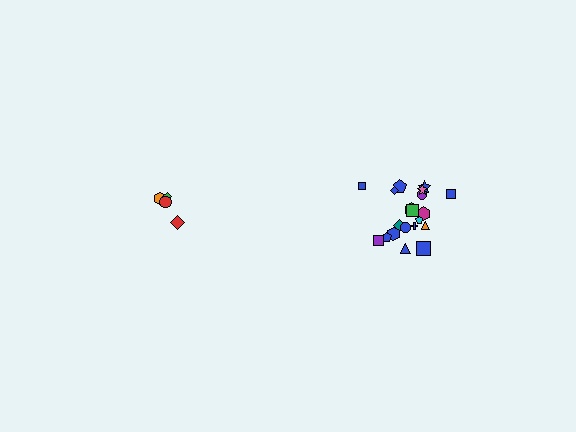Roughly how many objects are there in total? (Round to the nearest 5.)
Roughly 25 objects in total.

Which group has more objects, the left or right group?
The right group.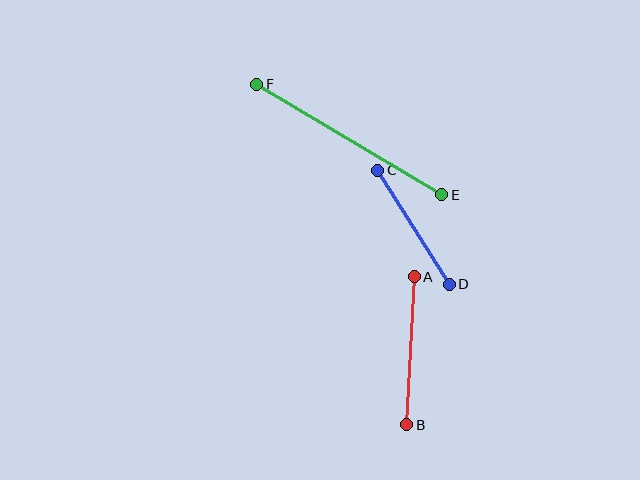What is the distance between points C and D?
The distance is approximately 135 pixels.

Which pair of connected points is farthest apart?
Points E and F are farthest apart.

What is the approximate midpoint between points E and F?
The midpoint is at approximately (349, 139) pixels.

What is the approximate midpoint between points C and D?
The midpoint is at approximately (413, 227) pixels.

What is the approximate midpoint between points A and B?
The midpoint is at approximately (410, 351) pixels.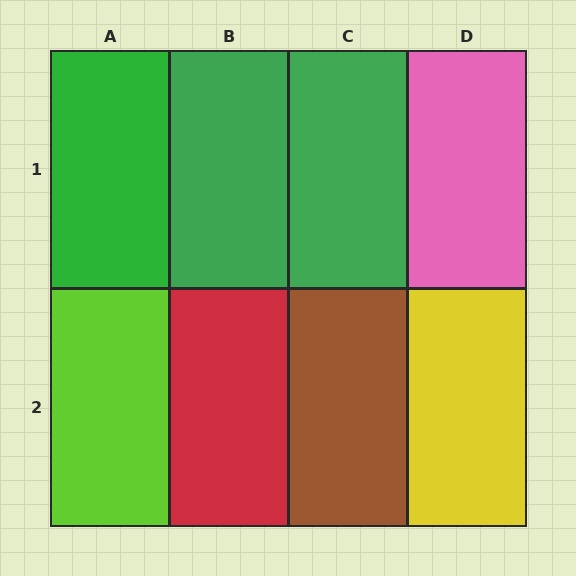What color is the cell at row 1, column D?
Pink.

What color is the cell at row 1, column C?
Green.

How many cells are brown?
1 cell is brown.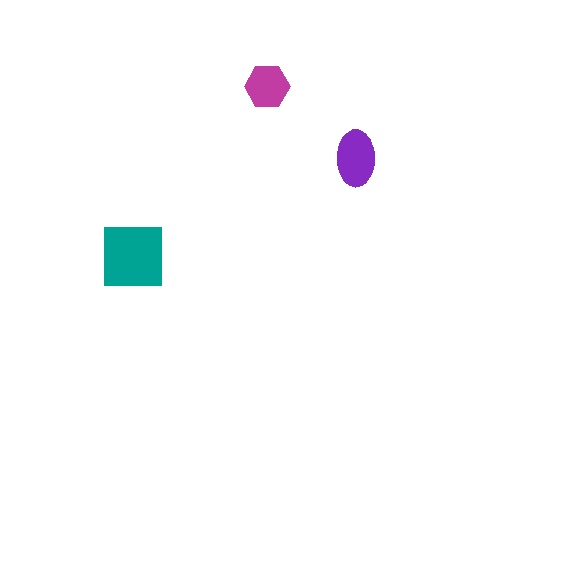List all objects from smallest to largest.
The magenta hexagon, the purple ellipse, the teal square.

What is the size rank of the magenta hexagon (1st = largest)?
3rd.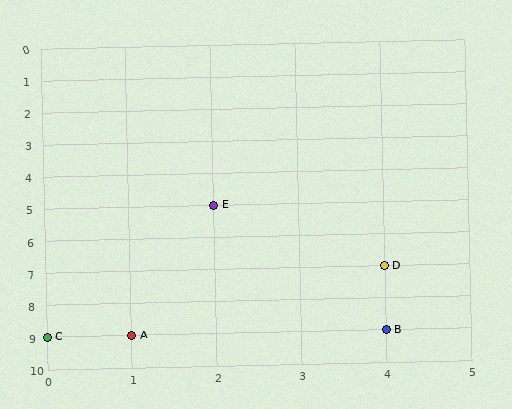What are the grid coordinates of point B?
Point B is at grid coordinates (4, 9).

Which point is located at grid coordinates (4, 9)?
Point B is at (4, 9).